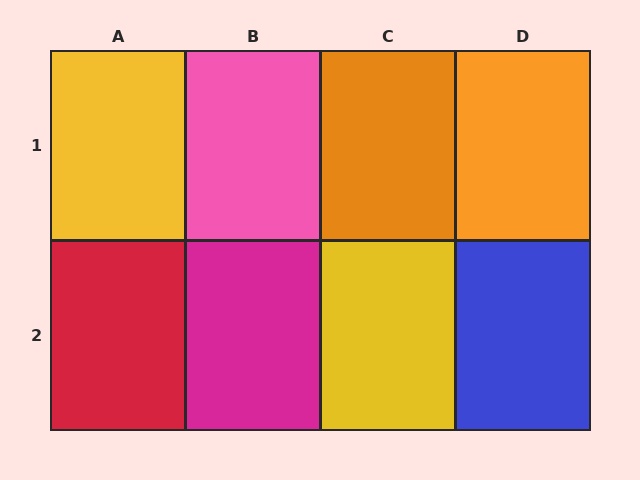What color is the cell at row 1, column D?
Orange.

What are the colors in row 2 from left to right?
Red, magenta, yellow, blue.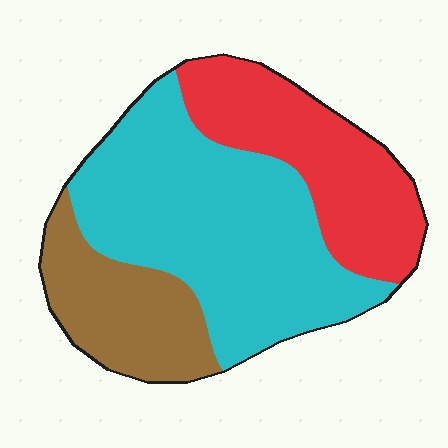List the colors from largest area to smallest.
From largest to smallest: cyan, red, brown.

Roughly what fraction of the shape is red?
Red covers 29% of the shape.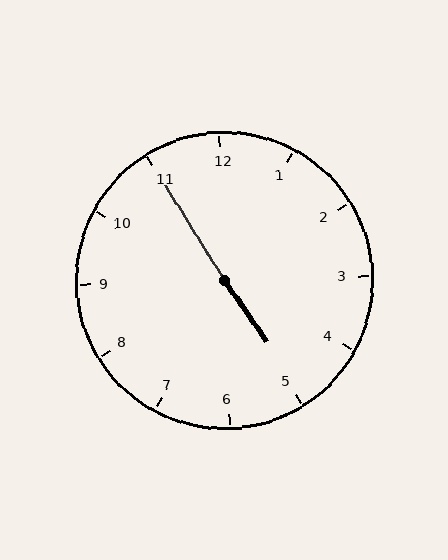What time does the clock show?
4:55.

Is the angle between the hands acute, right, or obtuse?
It is obtuse.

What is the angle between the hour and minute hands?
Approximately 178 degrees.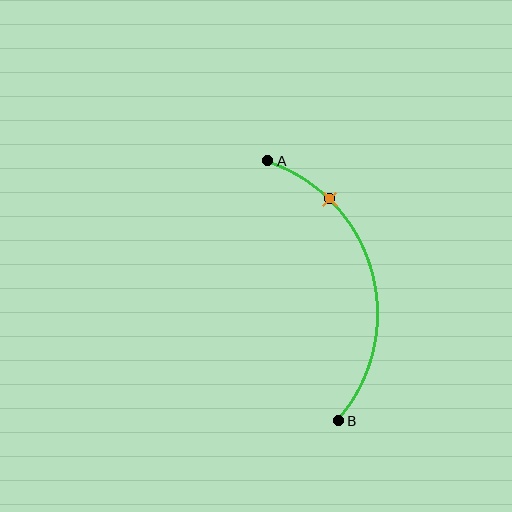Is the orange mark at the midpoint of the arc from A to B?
No. The orange mark lies on the arc but is closer to endpoint A. The arc midpoint would be at the point on the curve equidistant along the arc from both A and B.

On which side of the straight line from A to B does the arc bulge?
The arc bulges to the right of the straight line connecting A and B.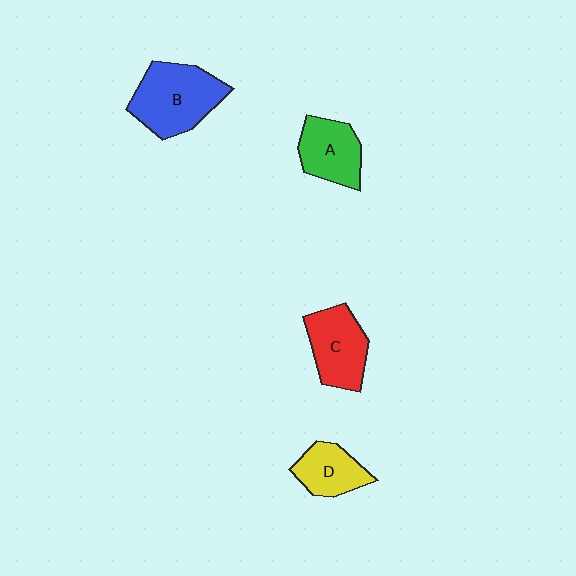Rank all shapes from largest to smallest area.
From largest to smallest: B (blue), C (red), A (green), D (yellow).